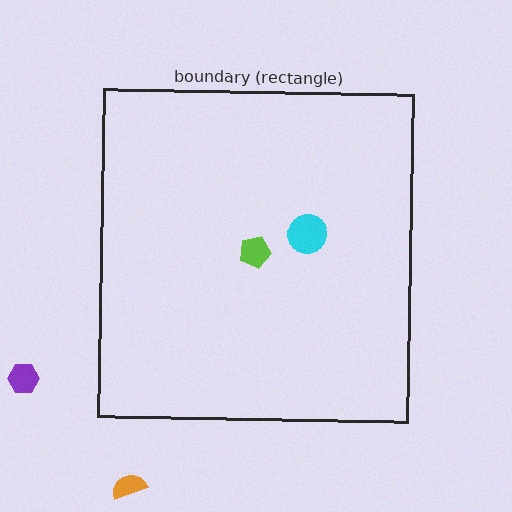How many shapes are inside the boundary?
2 inside, 2 outside.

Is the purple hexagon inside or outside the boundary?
Outside.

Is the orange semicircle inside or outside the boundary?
Outside.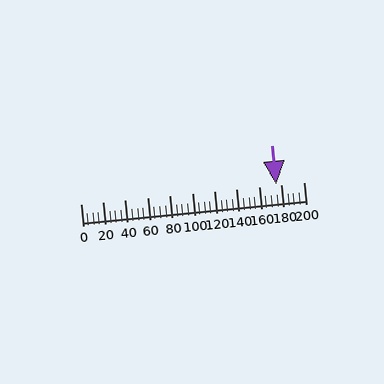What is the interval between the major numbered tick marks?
The major tick marks are spaced 20 units apart.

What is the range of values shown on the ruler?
The ruler shows values from 0 to 200.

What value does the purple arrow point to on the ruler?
The purple arrow points to approximately 175.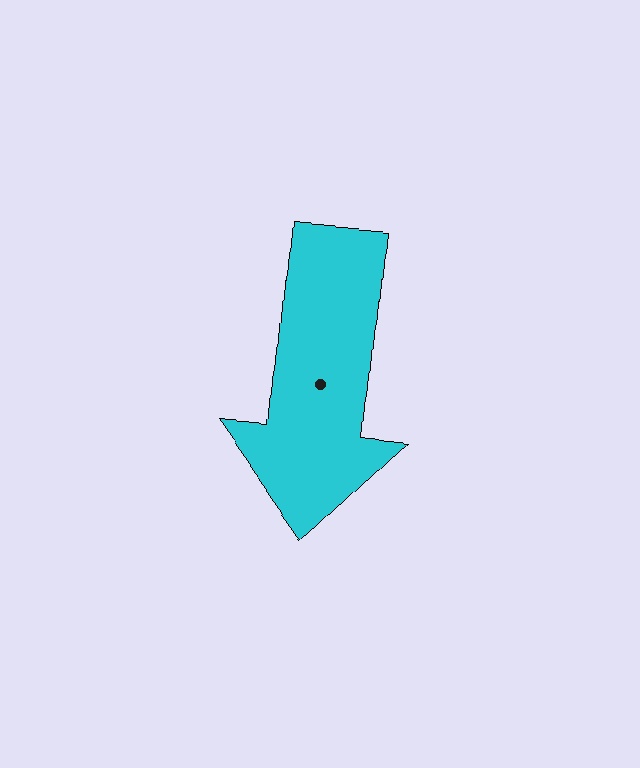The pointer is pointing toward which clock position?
Roughly 6 o'clock.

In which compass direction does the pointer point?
South.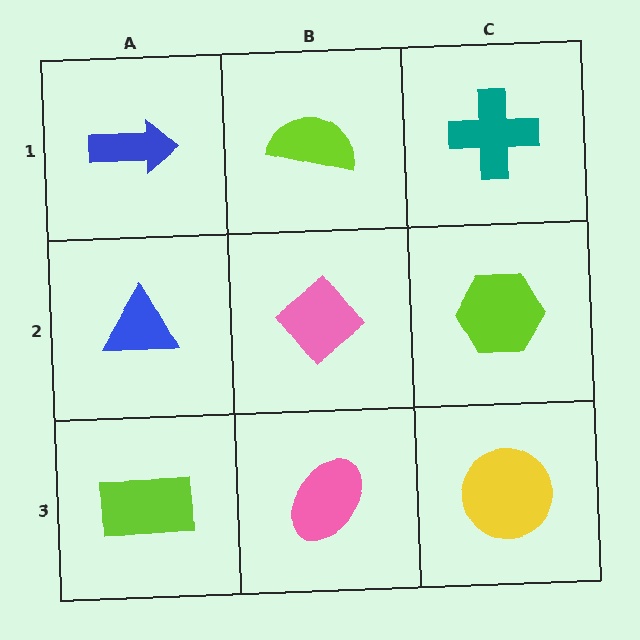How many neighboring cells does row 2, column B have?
4.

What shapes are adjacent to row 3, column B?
A pink diamond (row 2, column B), a lime rectangle (row 3, column A), a yellow circle (row 3, column C).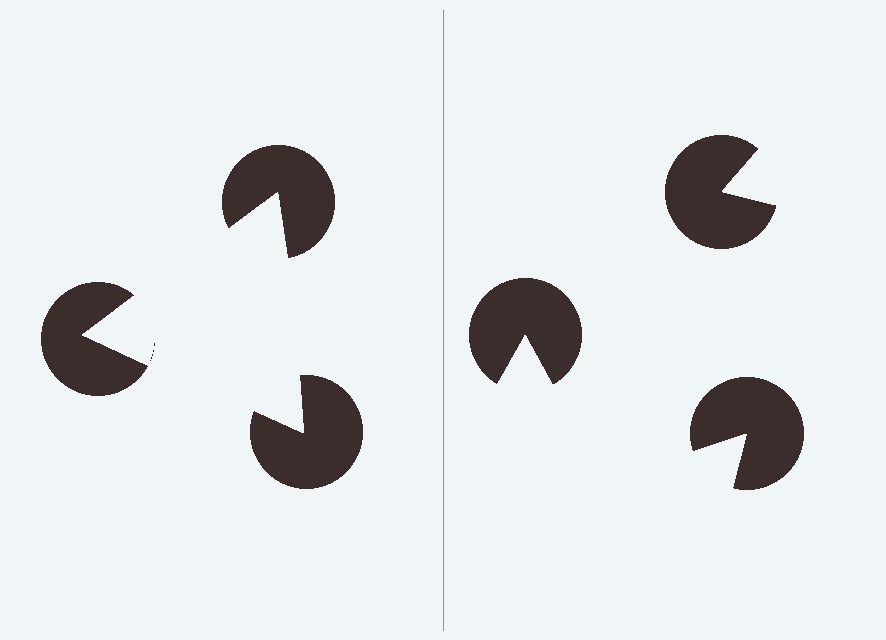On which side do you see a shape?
An illusory triangle appears on the left side. On the right side the wedge cuts are rotated, so no coherent shape forms.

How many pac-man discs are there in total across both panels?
6 — 3 on each side.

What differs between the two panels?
The pac-man discs are positioned identically on both sides; only the wedge orientations differ. On the left they align to a triangle; on the right they are misaligned.